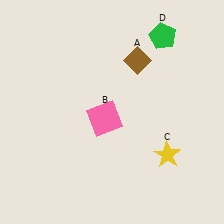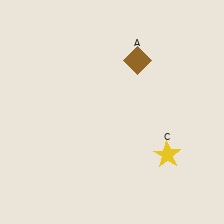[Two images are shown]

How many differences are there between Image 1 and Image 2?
There are 2 differences between the two images.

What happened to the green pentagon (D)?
The green pentagon (D) was removed in Image 2. It was in the top-right area of Image 1.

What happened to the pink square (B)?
The pink square (B) was removed in Image 2. It was in the bottom-left area of Image 1.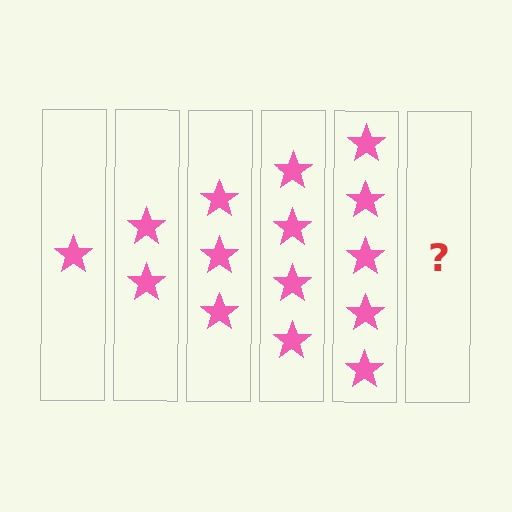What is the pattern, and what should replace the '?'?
The pattern is that each step adds one more star. The '?' should be 6 stars.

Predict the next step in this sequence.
The next step is 6 stars.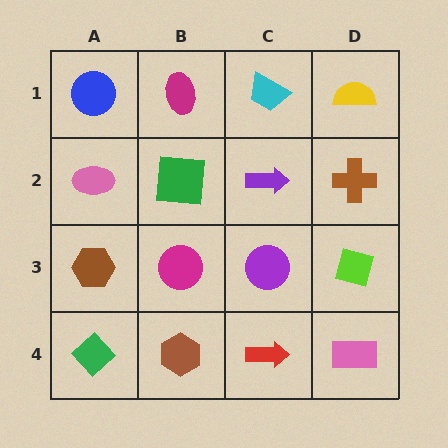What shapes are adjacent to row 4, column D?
A lime diamond (row 3, column D), a red arrow (row 4, column C).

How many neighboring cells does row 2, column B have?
4.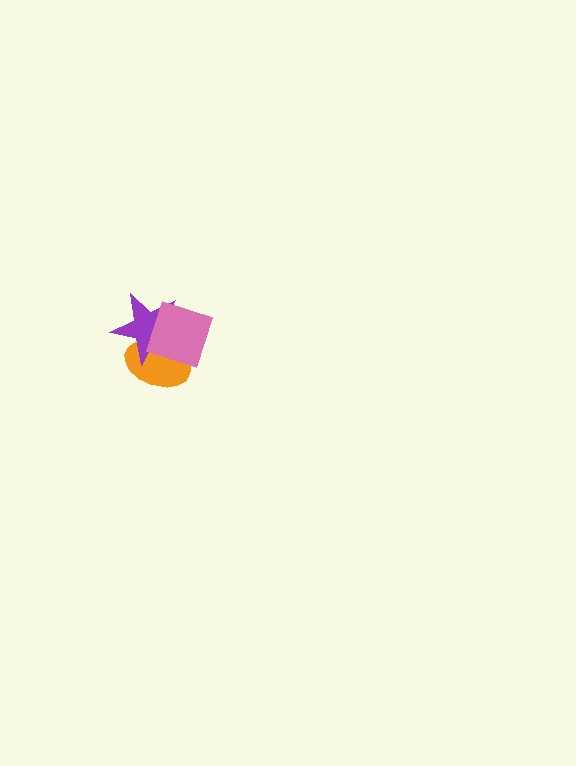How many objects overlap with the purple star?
2 objects overlap with the purple star.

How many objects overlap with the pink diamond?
2 objects overlap with the pink diamond.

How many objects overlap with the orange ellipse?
2 objects overlap with the orange ellipse.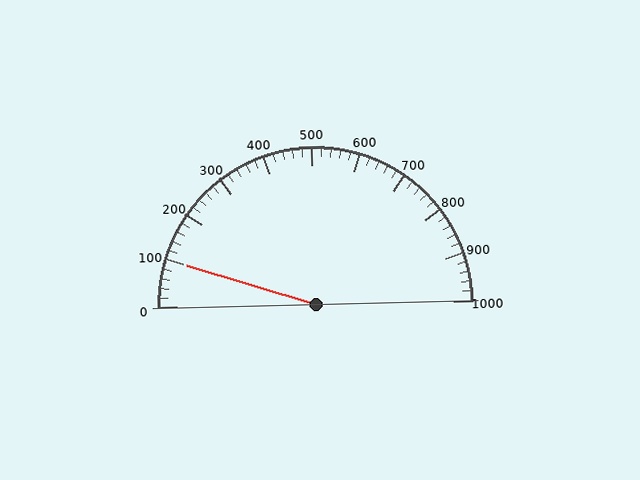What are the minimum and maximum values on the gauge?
The gauge ranges from 0 to 1000.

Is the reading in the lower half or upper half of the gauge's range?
The reading is in the lower half of the range (0 to 1000).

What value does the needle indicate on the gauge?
The needle indicates approximately 100.